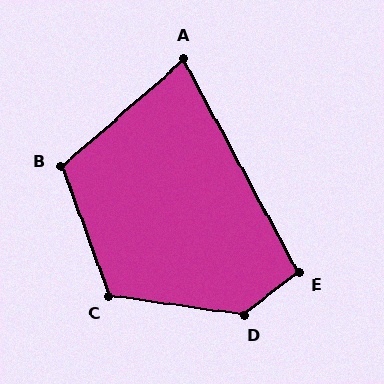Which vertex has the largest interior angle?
D, at approximately 134 degrees.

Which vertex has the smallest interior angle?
A, at approximately 77 degrees.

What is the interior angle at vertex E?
Approximately 100 degrees (obtuse).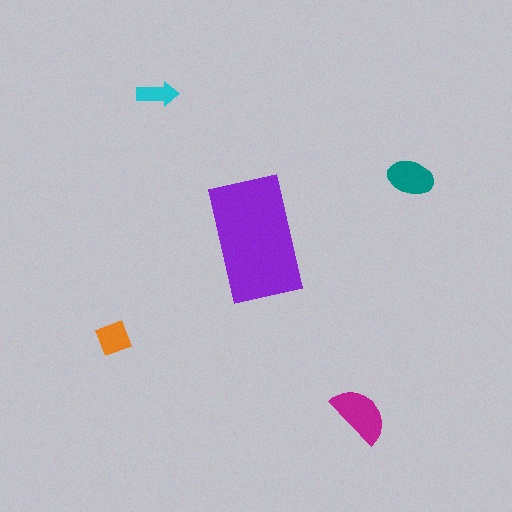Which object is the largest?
The purple rectangle.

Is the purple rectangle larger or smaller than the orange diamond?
Larger.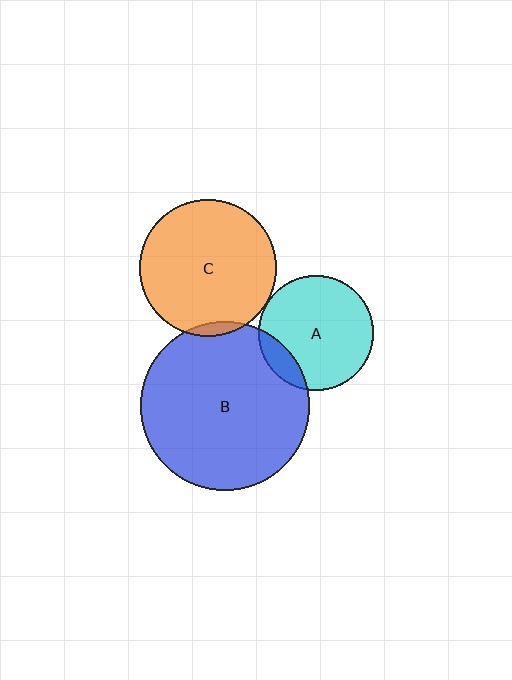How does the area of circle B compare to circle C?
Approximately 1.5 times.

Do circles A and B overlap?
Yes.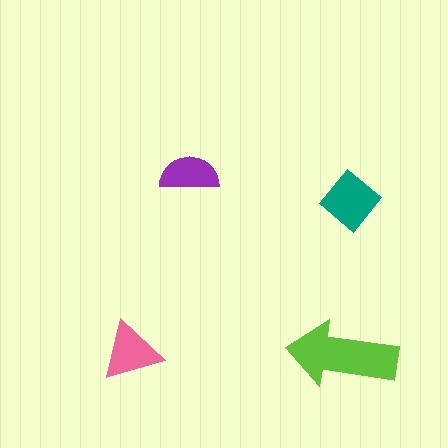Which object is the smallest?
The purple semicircle.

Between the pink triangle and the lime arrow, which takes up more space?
The lime arrow.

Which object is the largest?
The lime arrow.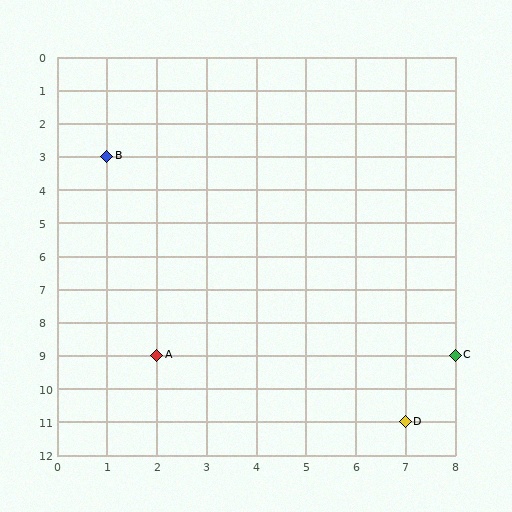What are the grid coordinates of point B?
Point B is at grid coordinates (1, 3).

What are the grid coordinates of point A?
Point A is at grid coordinates (2, 9).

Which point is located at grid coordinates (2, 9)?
Point A is at (2, 9).